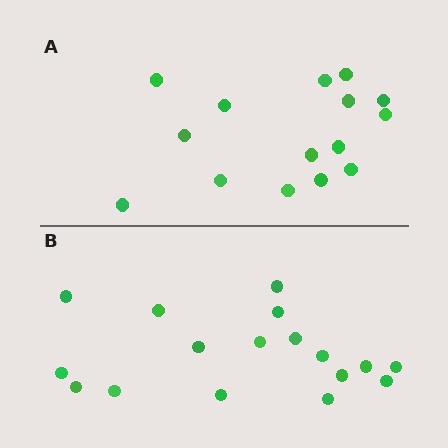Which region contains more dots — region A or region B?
Region B (the bottom region) has more dots.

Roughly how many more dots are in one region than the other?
Region B has just a few more — roughly 2 or 3 more dots than region A.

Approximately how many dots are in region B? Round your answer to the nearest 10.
About 20 dots. (The exact count is 17, which rounds to 20.)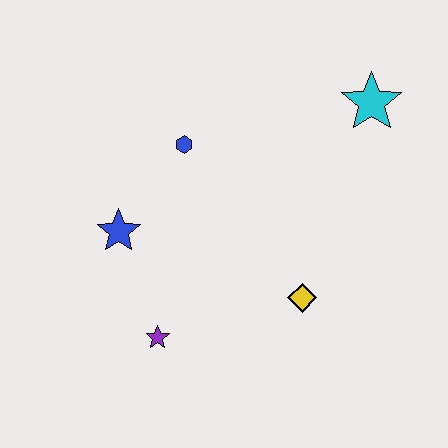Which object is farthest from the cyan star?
The purple star is farthest from the cyan star.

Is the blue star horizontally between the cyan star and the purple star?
No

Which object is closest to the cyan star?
The blue hexagon is closest to the cyan star.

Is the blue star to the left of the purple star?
Yes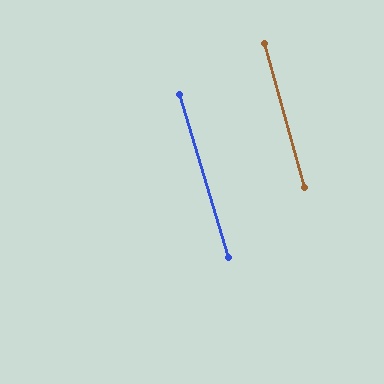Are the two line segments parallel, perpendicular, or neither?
Parallel — their directions differ by only 1.6°.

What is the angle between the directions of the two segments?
Approximately 2 degrees.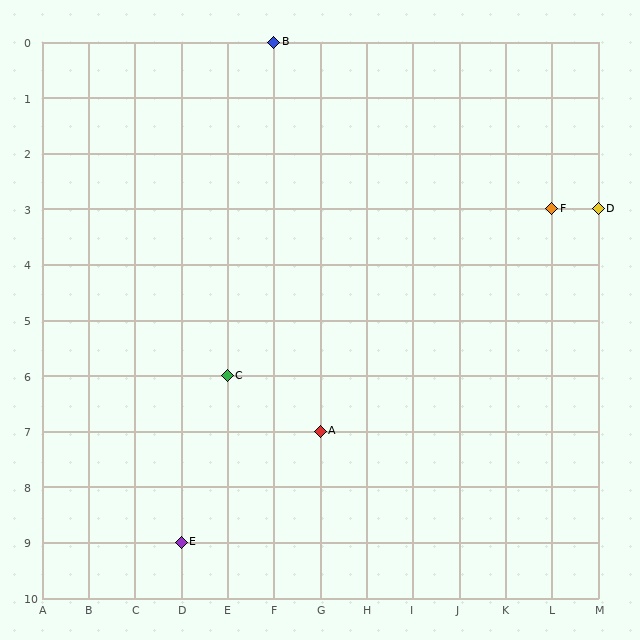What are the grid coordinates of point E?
Point E is at grid coordinates (D, 9).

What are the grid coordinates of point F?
Point F is at grid coordinates (L, 3).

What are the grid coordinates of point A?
Point A is at grid coordinates (G, 7).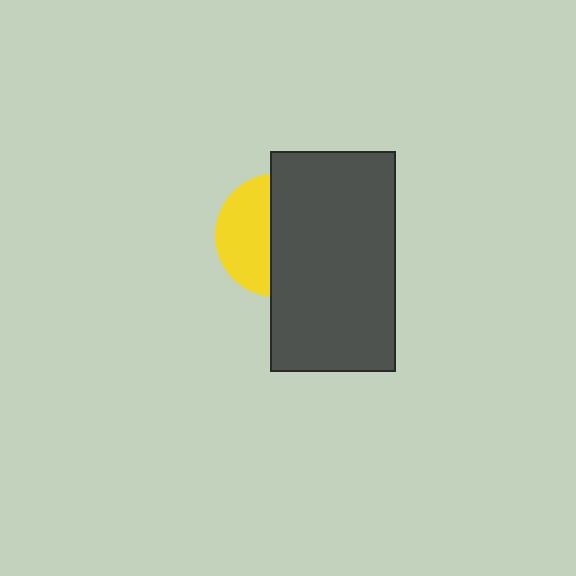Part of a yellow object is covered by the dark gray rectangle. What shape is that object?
It is a circle.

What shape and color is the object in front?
The object in front is a dark gray rectangle.